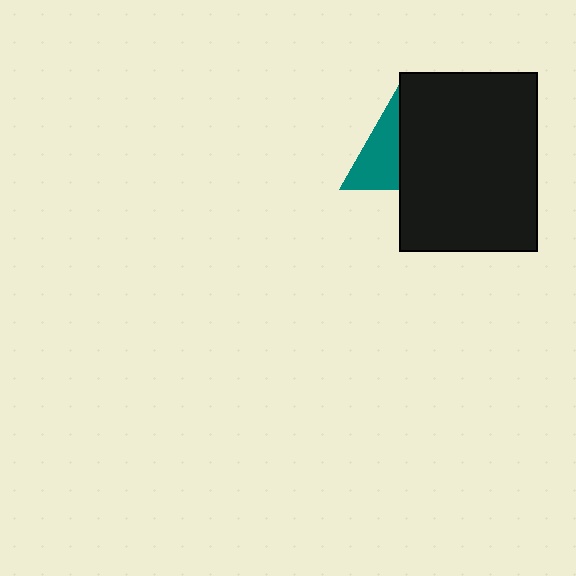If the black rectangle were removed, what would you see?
You would see the complete teal triangle.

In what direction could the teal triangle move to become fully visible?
The teal triangle could move left. That would shift it out from behind the black rectangle entirely.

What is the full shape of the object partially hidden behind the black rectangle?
The partially hidden object is a teal triangle.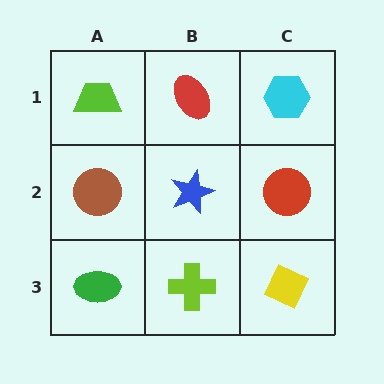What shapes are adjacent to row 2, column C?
A cyan hexagon (row 1, column C), a yellow diamond (row 3, column C), a blue star (row 2, column B).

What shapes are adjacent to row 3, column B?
A blue star (row 2, column B), a green ellipse (row 3, column A), a yellow diamond (row 3, column C).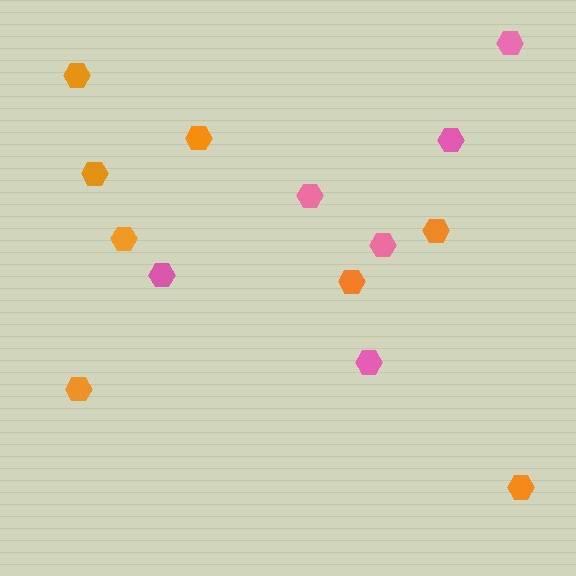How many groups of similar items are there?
There are 2 groups: one group of orange hexagons (8) and one group of pink hexagons (6).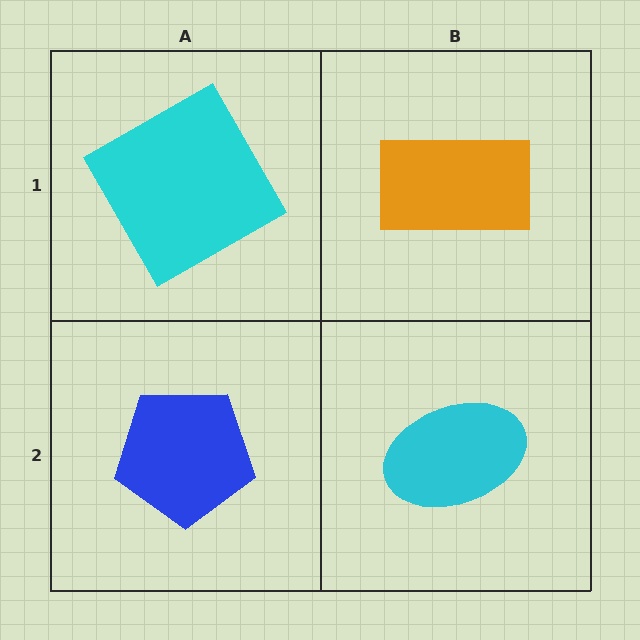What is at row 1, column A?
A cyan square.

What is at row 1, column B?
An orange rectangle.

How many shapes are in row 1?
2 shapes.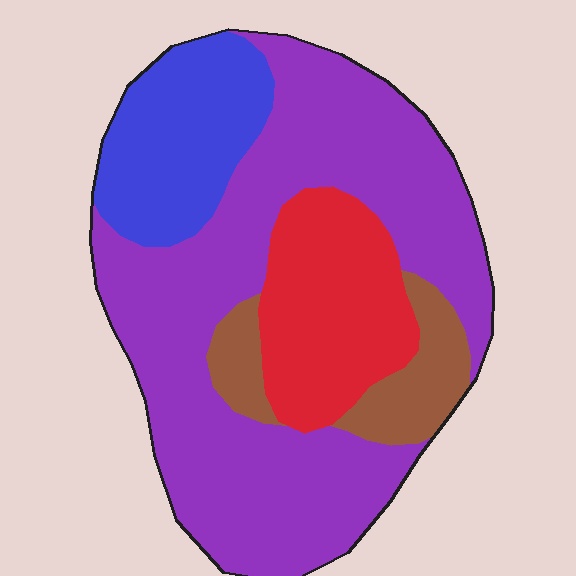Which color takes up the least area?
Brown, at roughly 10%.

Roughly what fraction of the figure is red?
Red takes up between a sixth and a third of the figure.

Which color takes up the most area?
Purple, at roughly 55%.